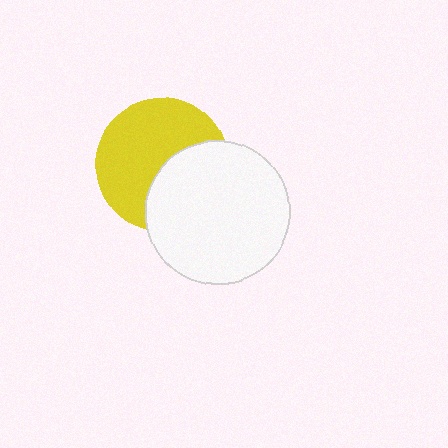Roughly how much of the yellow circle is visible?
About half of it is visible (roughly 60%).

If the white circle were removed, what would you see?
You would see the complete yellow circle.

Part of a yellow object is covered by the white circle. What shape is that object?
It is a circle.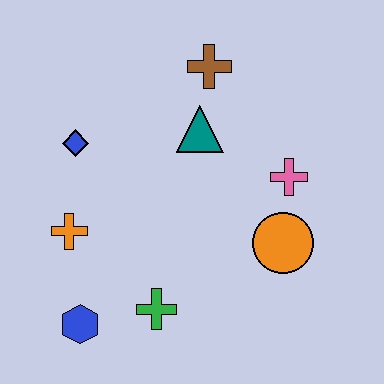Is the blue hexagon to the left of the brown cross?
Yes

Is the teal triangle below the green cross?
No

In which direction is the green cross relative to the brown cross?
The green cross is below the brown cross.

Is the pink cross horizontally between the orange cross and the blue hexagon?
No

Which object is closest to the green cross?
The blue hexagon is closest to the green cross.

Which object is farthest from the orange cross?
The pink cross is farthest from the orange cross.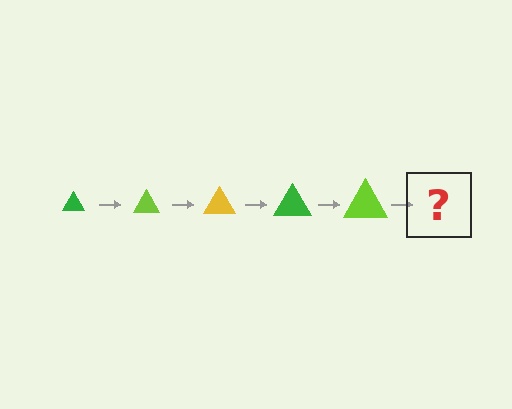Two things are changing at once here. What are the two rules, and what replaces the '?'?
The two rules are that the triangle grows larger each step and the color cycles through green, lime, and yellow. The '?' should be a yellow triangle, larger than the previous one.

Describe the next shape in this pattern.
It should be a yellow triangle, larger than the previous one.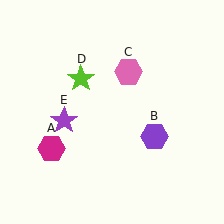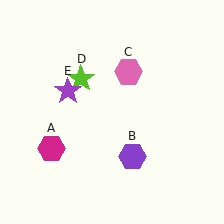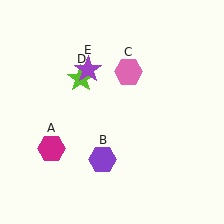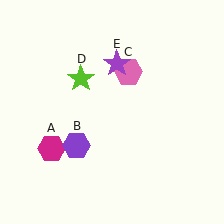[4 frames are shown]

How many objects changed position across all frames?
2 objects changed position: purple hexagon (object B), purple star (object E).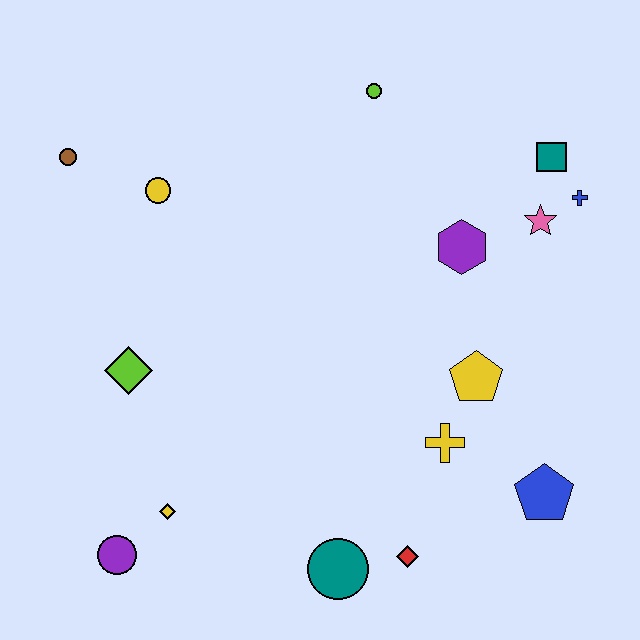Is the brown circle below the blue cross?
No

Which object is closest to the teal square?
The blue cross is closest to the teal square.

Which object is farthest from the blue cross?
The purple circle is farthest from the blue cross.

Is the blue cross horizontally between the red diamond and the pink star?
No